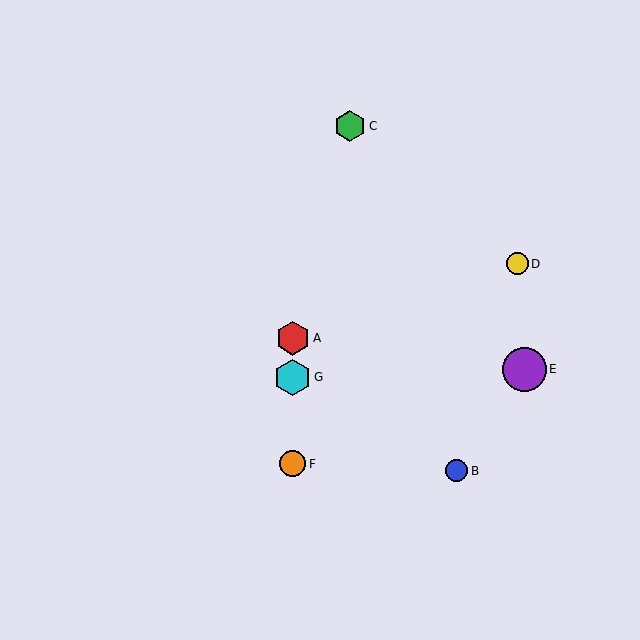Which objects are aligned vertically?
Objects A, F, G are aligned vertically.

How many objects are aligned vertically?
3 objects (A, F, G) are aligned vertically.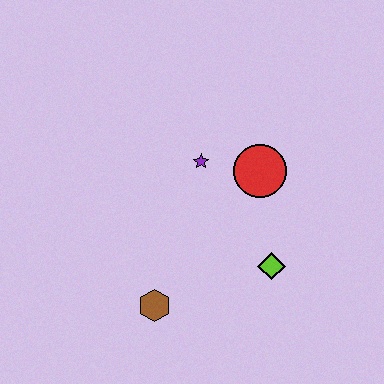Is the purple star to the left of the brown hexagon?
No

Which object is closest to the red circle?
The purple star is closest to the red circle.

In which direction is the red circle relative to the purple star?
The red circle is to the right of the purple star.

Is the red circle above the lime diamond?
Yes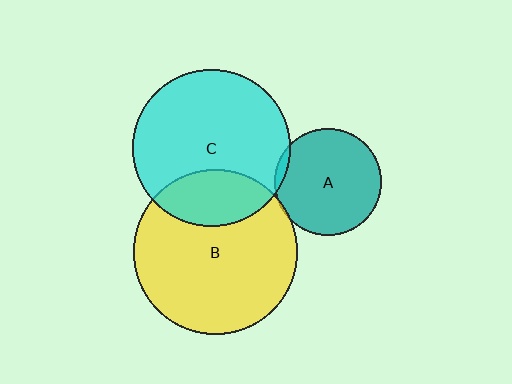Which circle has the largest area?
Circle B (yellow).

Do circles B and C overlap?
Yes.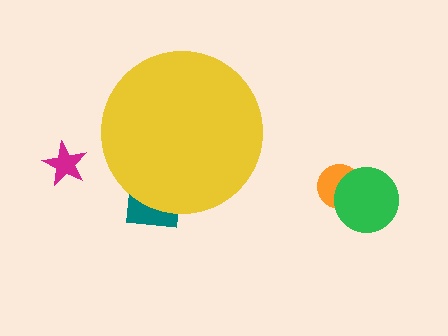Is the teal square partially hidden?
Yes, the teal square is partially hidden behind the yellow circle.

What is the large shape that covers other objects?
A yellow circle.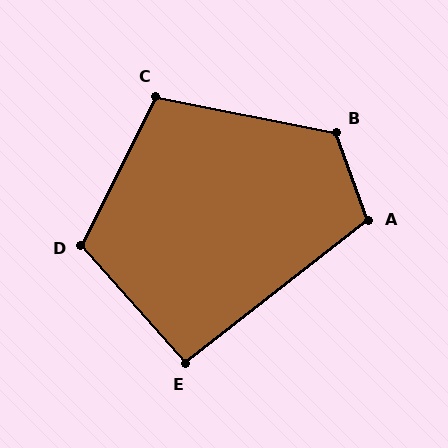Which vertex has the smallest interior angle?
E, at approximately 94 degrees.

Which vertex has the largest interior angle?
B, at approximately 122 degrees.